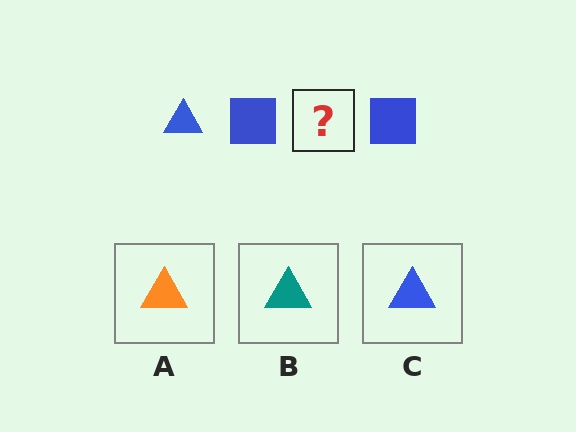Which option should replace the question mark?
Option C.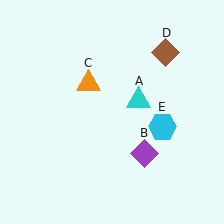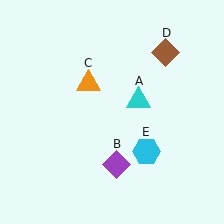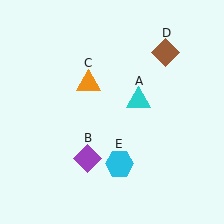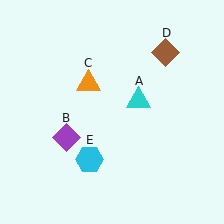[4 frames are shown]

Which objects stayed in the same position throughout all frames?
Cyan triangle (object A) and orange triangle (object C) and brown diamond (object D) remained stationary.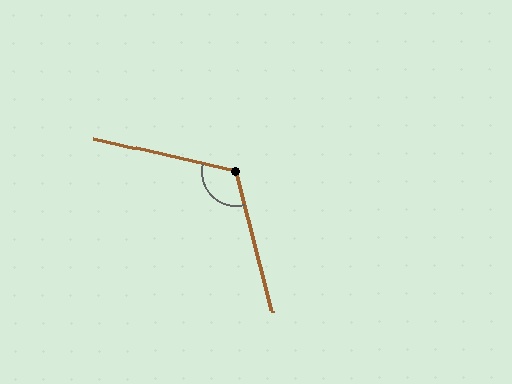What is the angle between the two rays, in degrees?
Approximately 117 degrees.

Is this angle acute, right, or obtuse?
It is obtuse.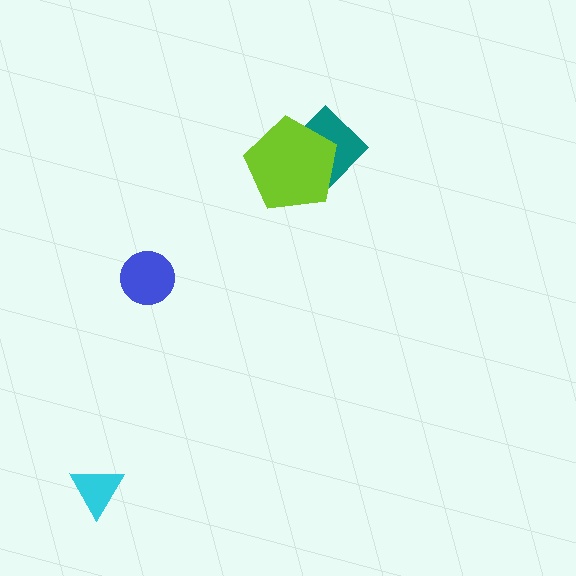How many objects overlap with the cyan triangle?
0 objects overlap with the cyan triangle.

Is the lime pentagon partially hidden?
No, no other shape covers it.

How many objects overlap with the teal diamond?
1 object overlaps with the teal diamond.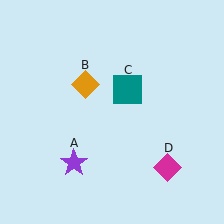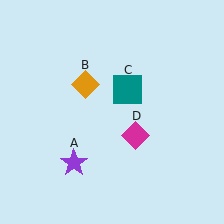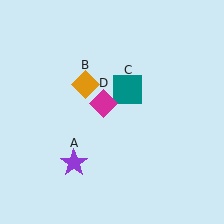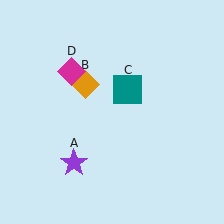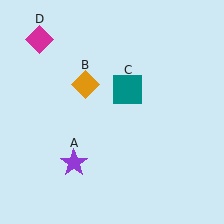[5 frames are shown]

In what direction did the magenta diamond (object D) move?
The magenta diamond (object D) moved up and to the left.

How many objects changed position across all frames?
1 object changed position: magenta diamond (object D).